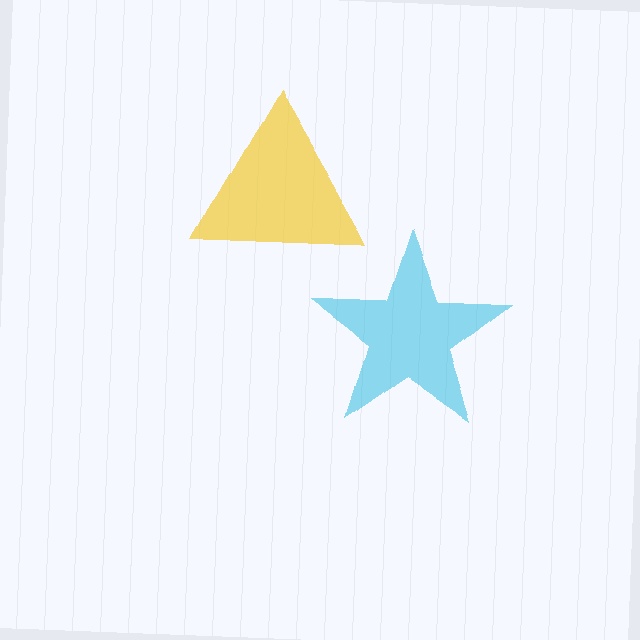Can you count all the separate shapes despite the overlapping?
Yes, there are 2 separate shapes.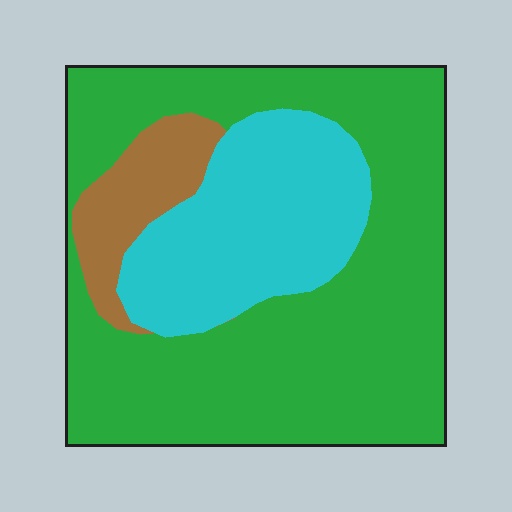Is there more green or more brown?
Green.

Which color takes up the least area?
Brown, at roughly 10%.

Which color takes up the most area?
Green, at roughly 65%.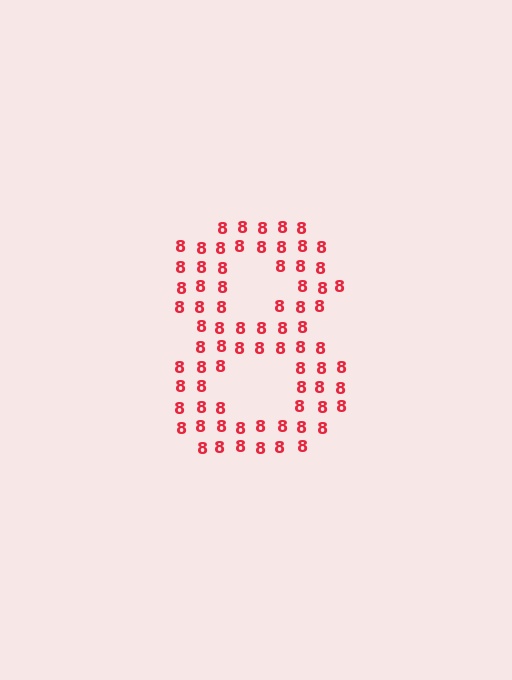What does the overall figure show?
The overall figure shows the digit 8.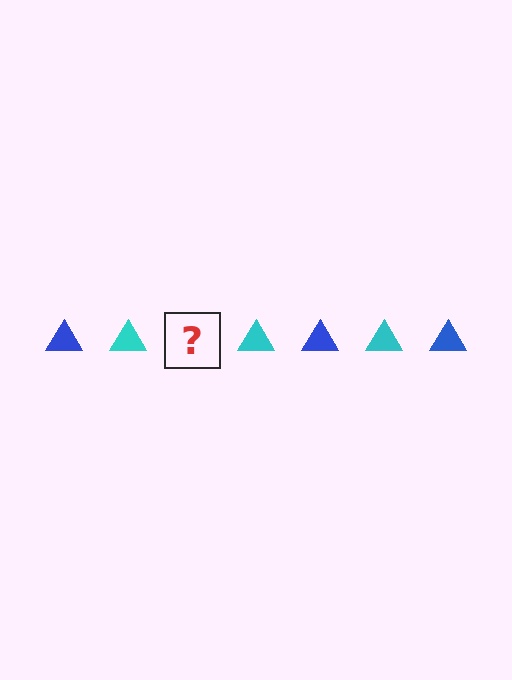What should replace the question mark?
The question mark should be replaced with a blue triangle.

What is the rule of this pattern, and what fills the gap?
The rule is that the pattern cycles through blue, cyan triangles. The gap should be filled with a blue triangle.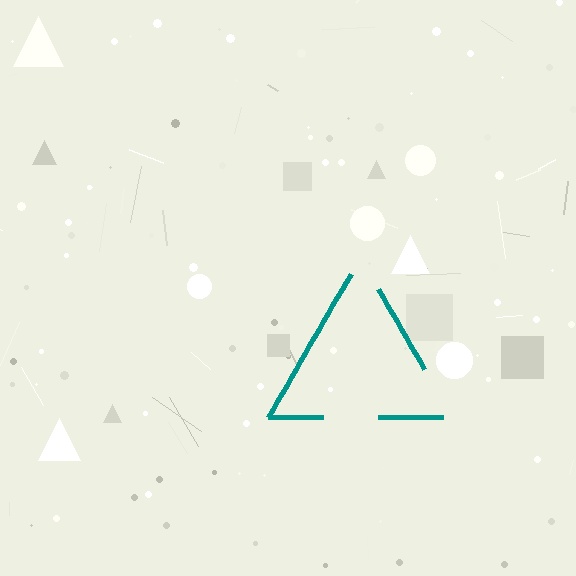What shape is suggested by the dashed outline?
The dashed outline suggests a triangle.